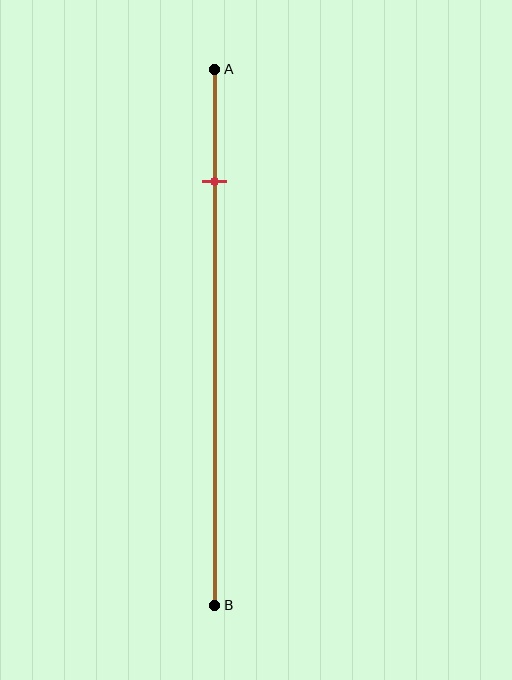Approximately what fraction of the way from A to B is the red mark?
The red mark is approximately 20% of the way from A to B.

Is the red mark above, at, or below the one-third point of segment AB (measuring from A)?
The red mark is above the one-third point of segment AB.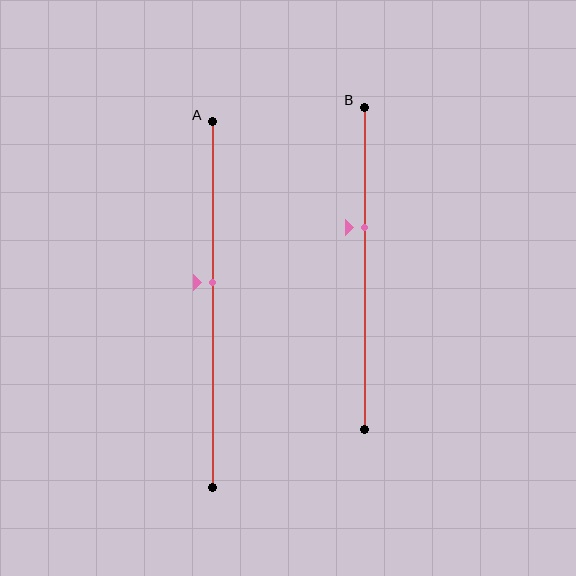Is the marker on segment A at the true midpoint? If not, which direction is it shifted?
No, the marker on segment A is shifted upward by about 6% of the segment length.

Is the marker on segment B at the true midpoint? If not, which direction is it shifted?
No, the marker on segment B is shifted upward by about 13% of the segment length.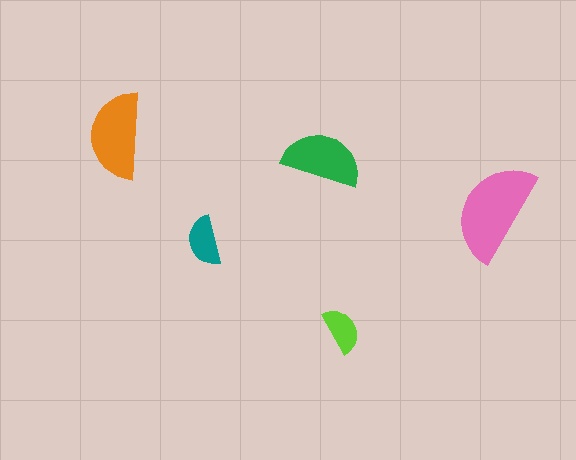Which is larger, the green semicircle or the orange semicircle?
The orange one.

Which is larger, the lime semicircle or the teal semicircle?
The teal one.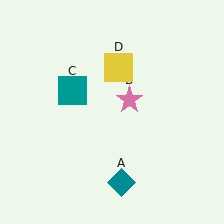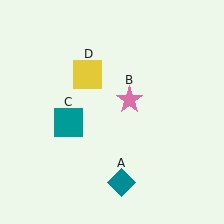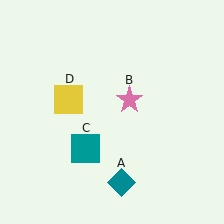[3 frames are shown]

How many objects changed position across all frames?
2 objects changed position: teal square (object C), yellow square (object D).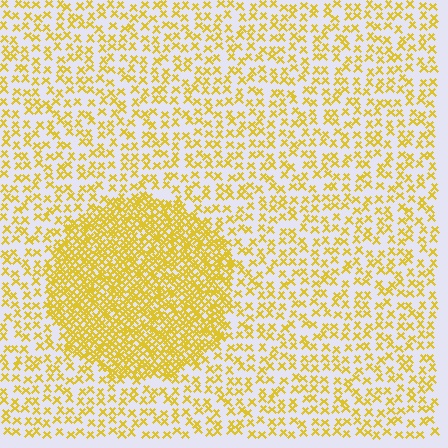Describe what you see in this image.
The image contains small yellow elements arranged at two different densities. A circle-shaped region is visible where the elements are more densely packed than the surrounding area.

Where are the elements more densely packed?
The elements are more densely packed inside the circle boundary.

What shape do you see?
I see a circle.